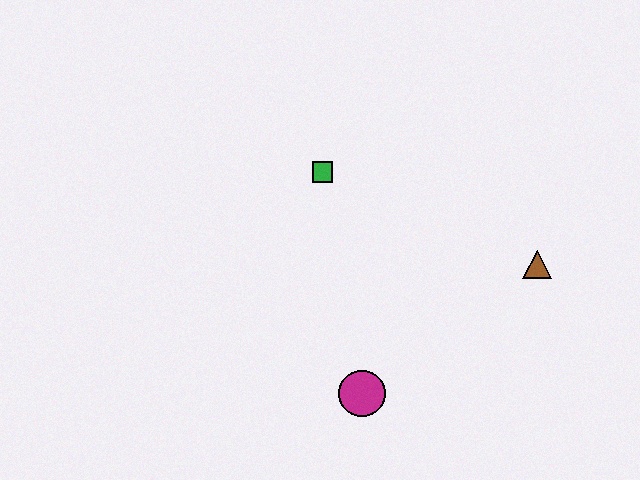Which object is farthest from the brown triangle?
The green square is farthest from the brown triangle.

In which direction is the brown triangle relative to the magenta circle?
The brown triangle is to the right of the magenta circle.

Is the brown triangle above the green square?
No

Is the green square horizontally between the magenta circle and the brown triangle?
No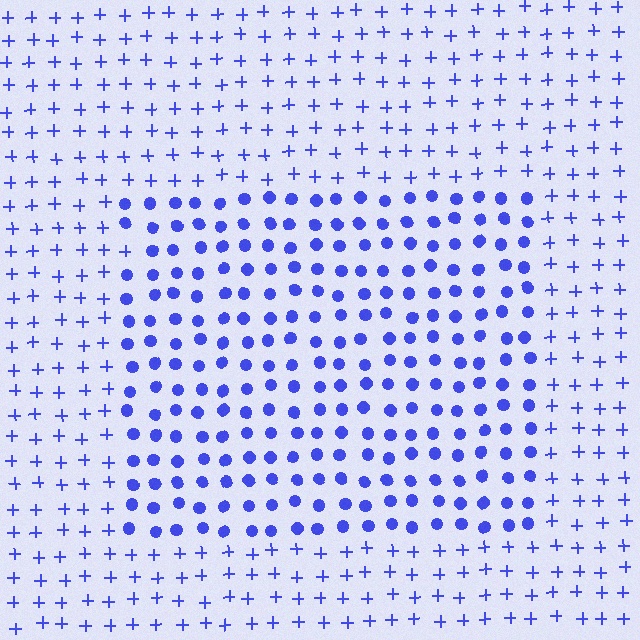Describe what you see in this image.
The image is filled with small blue elements arranged in a uniform grid. A rectangle-shaped region contains circles, while the surrounding area contains plus signs. The boundary is defined purely by the change in element shape.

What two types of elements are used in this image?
The image uses circles inside the rectangle region and plus signs outside it.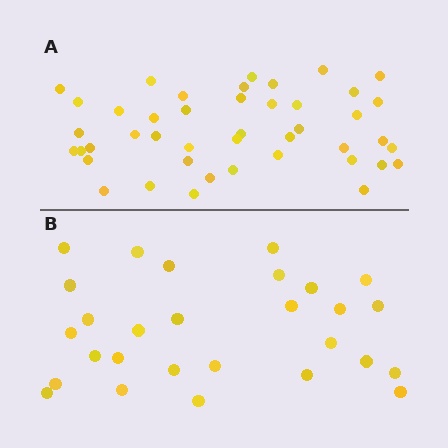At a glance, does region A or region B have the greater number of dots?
Region A (the top region) has more dots.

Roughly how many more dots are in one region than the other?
Region A has approximately 15 more dots than region B.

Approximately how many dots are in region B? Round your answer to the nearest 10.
About 30 dots. (The exact count is 28, which rounds to 30.)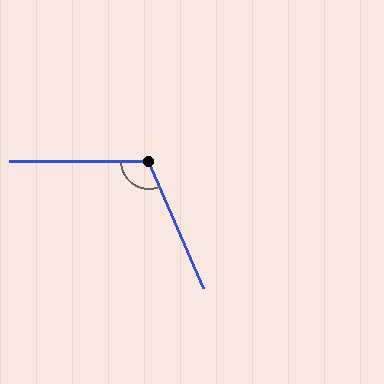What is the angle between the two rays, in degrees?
Approximately 113 degrees.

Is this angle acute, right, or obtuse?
It is obtuse.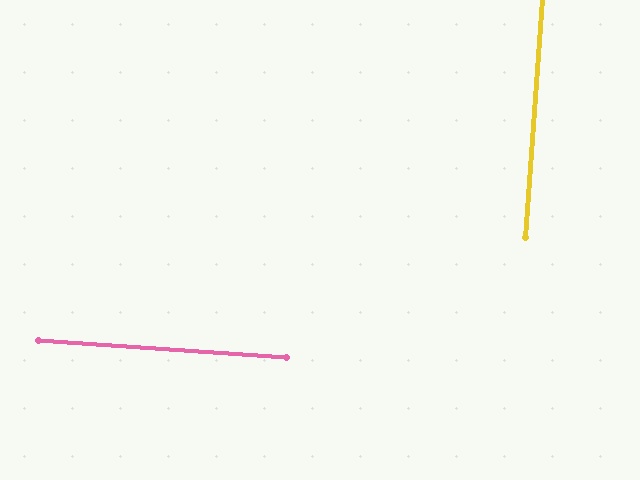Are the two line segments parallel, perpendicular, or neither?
Perpendicular — they meet at approximately 90°.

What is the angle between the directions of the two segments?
Approximately 90 degrees.